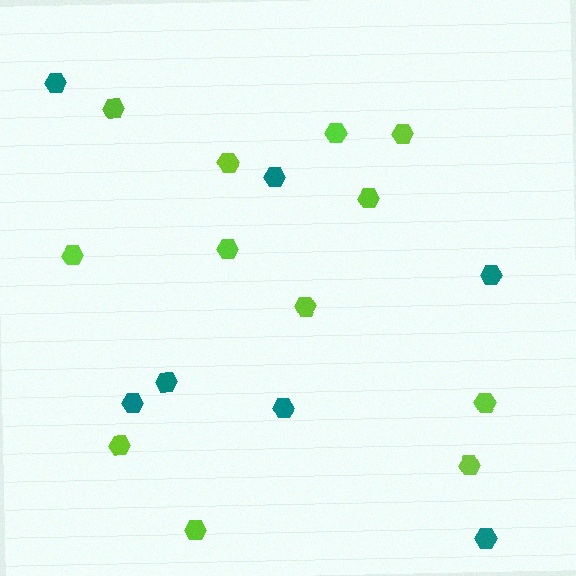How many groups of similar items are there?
There are 2 groups: one group of lime hexagons (12) and one group of teal hexagons (7).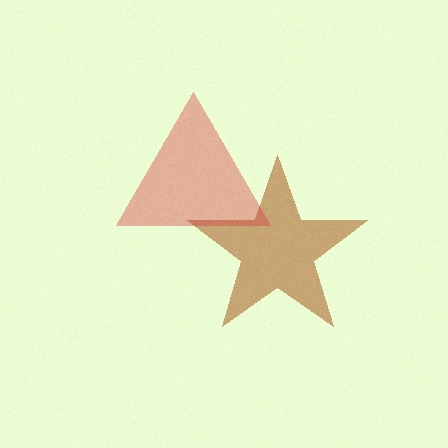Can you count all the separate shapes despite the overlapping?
Yes, there are 2 separate shapes.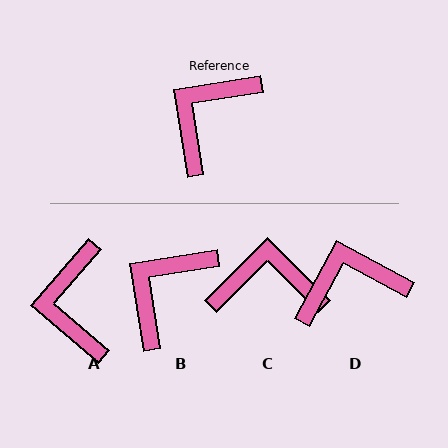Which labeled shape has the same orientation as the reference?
B.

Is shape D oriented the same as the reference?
No, it is off by about 37 degrees.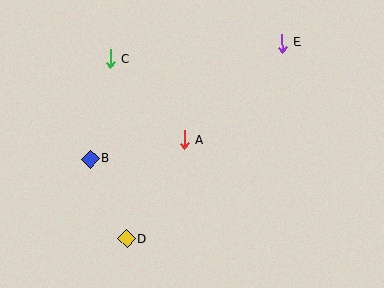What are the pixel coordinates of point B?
Point B is at (91, 159).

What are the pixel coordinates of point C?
Point C is at (110, 59).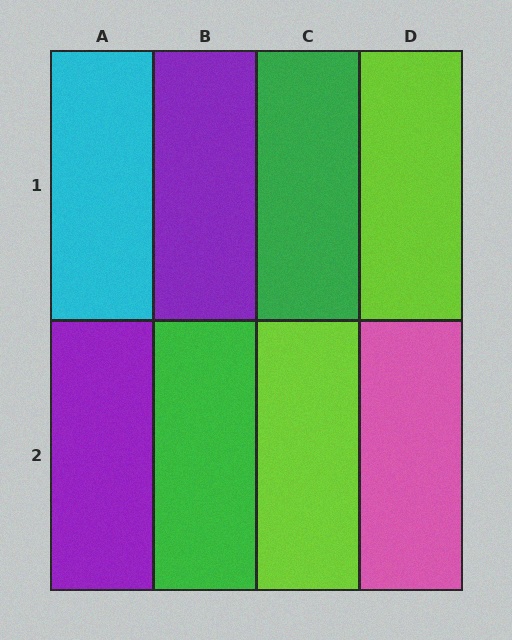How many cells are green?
2 cells are green.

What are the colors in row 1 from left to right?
Cyan, purple, green, lime.